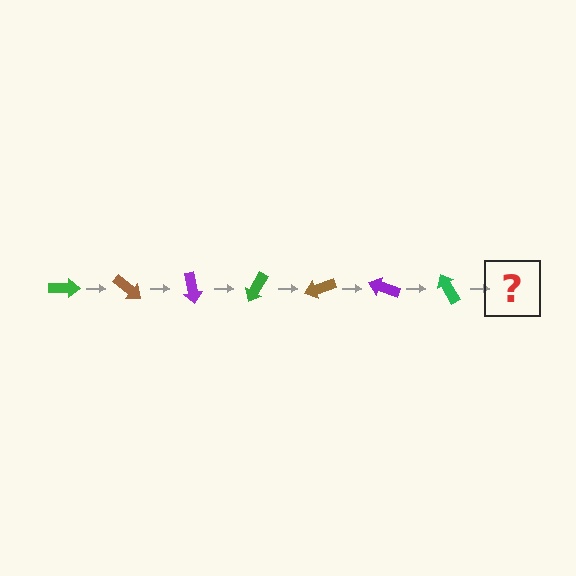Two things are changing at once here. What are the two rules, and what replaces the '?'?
The two rules are that it rotates 40 degrees each step and the color cycles through green, brown, and purple. The '?' should be a brown arrow, rotated 280 degrees from the start.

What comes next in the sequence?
The next element should be a brown arrow, rotated 280 degrees from the start.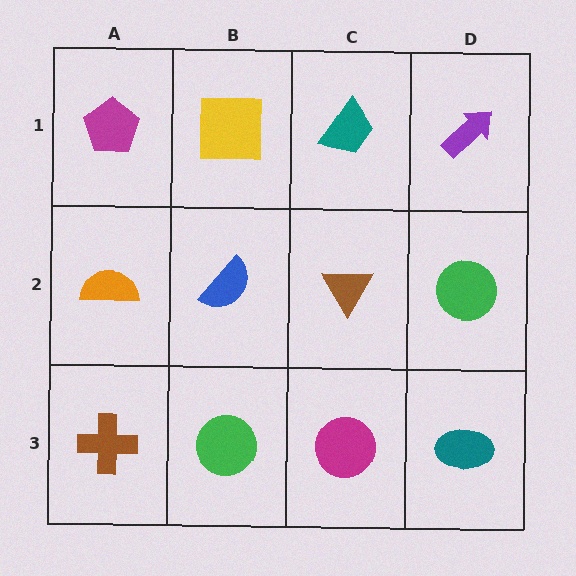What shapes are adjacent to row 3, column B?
A blue semicircle (row 2, column B), a brown cross (row 3, column A), a magenta circle (row 3, column C).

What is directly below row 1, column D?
A green circle.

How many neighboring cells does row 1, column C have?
3.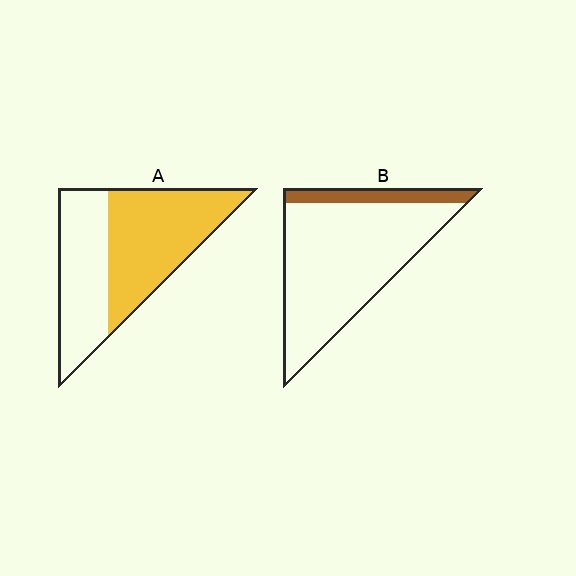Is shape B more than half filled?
No.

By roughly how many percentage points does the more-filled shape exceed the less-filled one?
By roughly 40 percentage points (A over B).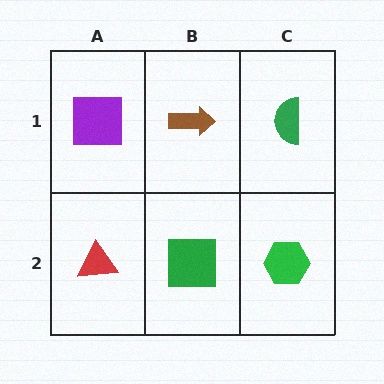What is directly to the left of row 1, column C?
A brown arrow.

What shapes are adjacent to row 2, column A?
A purple square (row 1, column A), a green square (row 2, column B).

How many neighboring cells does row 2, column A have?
2.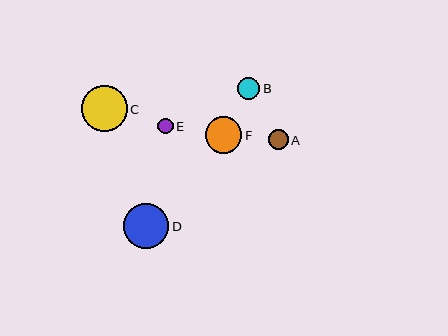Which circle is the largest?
Circle C is the largest with a size of approximately 46 pixels.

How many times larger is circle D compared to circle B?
Circle D is approximately 2.1 times the size of circle B.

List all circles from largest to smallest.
From largest to smallest: C, D, F, B, A, E.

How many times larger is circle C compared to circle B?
Circle C is approximately 2.1 times the size of circle B.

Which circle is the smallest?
Circle E is the smallest with a size of approximately 15 pixels.